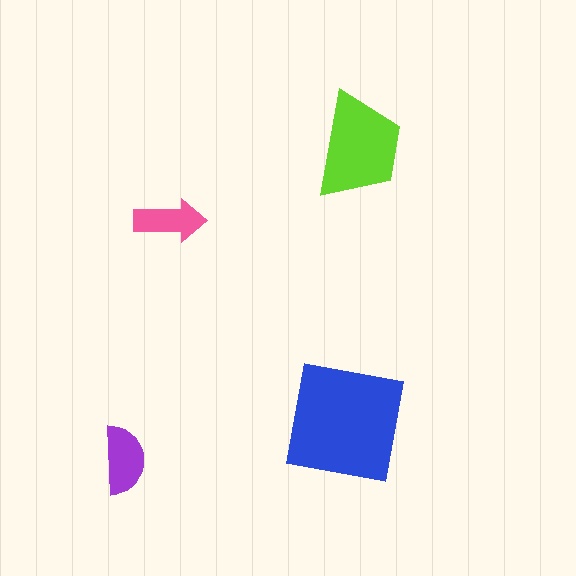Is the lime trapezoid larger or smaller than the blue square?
Smaller.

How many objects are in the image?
There are 4 objects in the image.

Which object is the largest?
The blue square.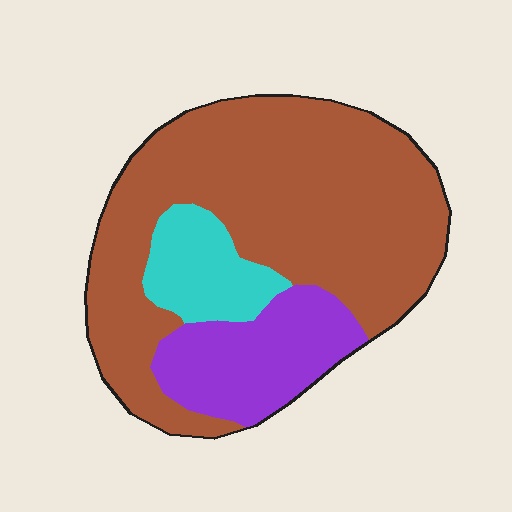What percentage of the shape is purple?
Purple takes up about one fifth (1/5) of the shape.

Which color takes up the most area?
Brown, at roughly 70%.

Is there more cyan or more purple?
Purple.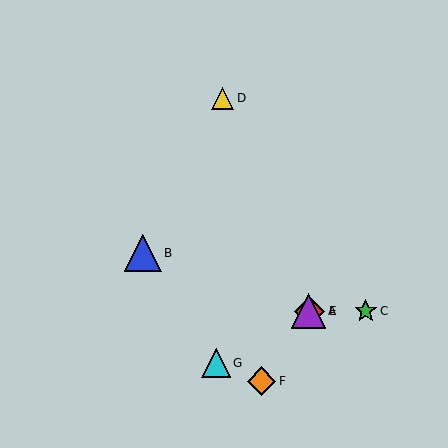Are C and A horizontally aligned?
Yes, both are at y≈311.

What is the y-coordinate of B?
Object B is at y≈253.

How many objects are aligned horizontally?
3 objects (A, C, E) are aligned horizontally.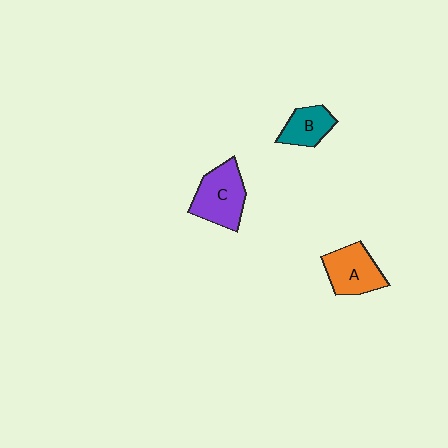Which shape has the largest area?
Shape C (purple).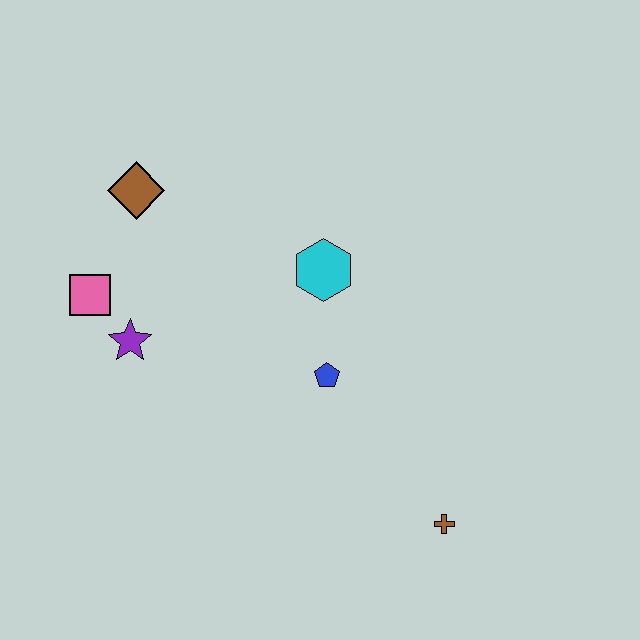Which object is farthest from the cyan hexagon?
The brown cross is farthest from the cyan hexagon.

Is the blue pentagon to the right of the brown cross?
No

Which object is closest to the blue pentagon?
The cyan hexagon is closest to the blue pentagon.